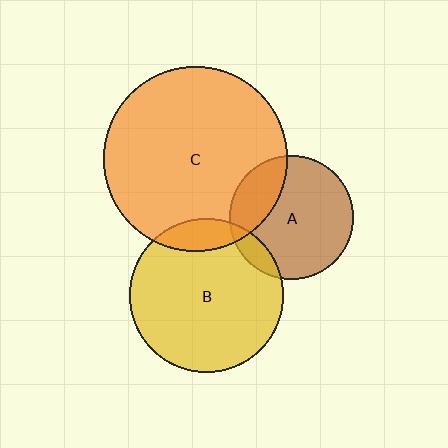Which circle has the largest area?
Circle C (orange).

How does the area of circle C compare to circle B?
Approximately 1.4 times.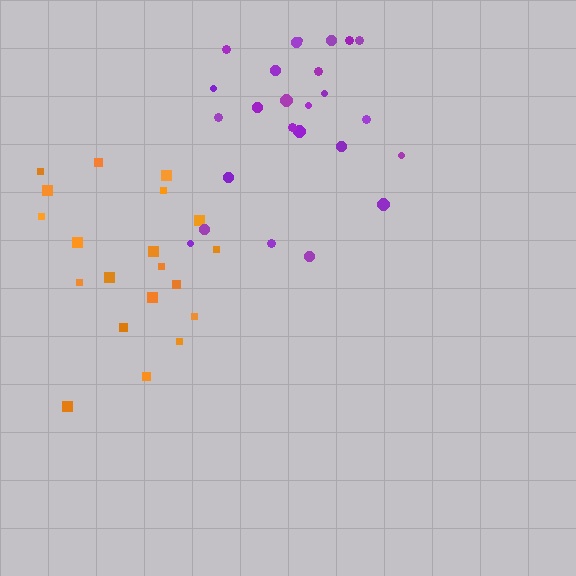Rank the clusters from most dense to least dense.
purple, orange.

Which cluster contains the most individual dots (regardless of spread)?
Purple (25).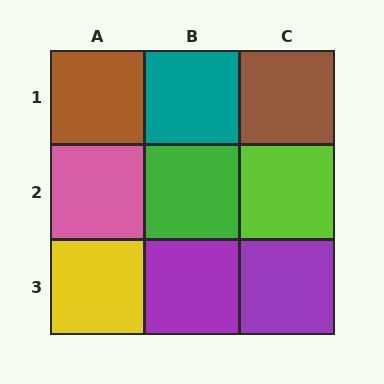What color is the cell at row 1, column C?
Brown.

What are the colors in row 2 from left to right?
Pink, green, lime.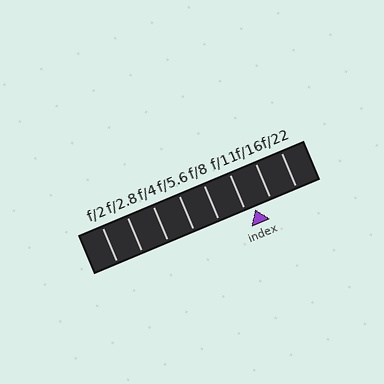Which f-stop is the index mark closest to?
The index mark is closest to f/11.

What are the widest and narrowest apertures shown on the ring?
The widest aperture shown is f/2 and the narrowest is f/22.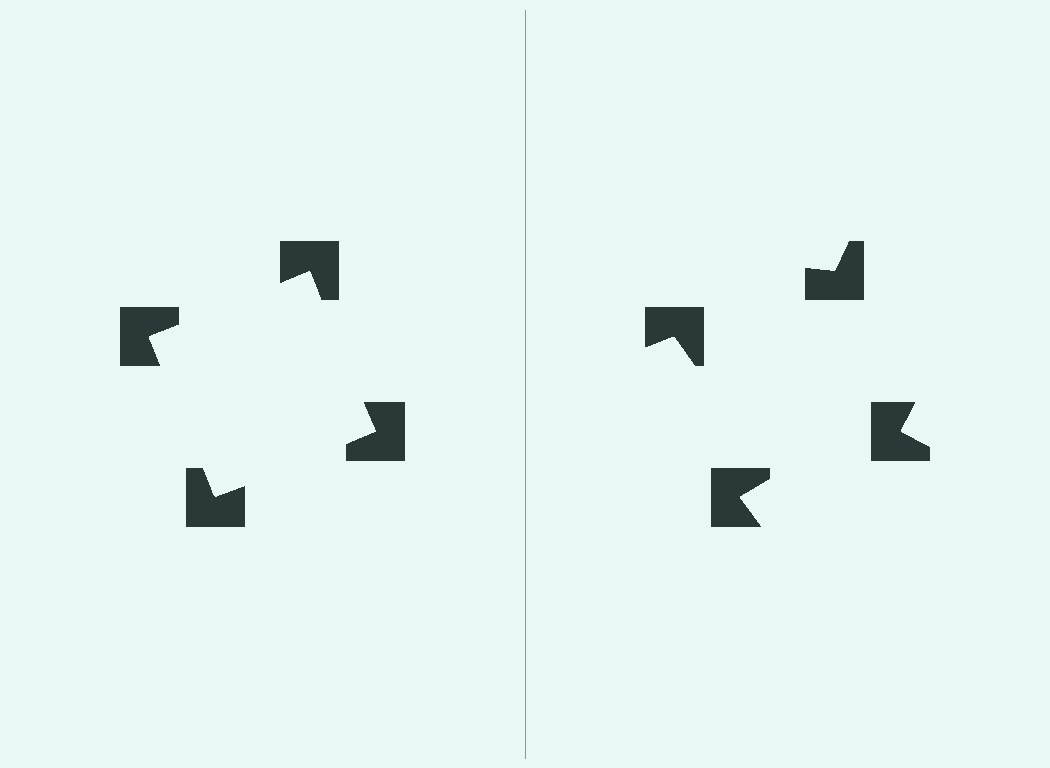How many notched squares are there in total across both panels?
8 — 4 on each side.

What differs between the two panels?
The notched squares are positioned identically on both sides; only the wedge orientations differ. On the left they align to a square; on the right they are misaligned.